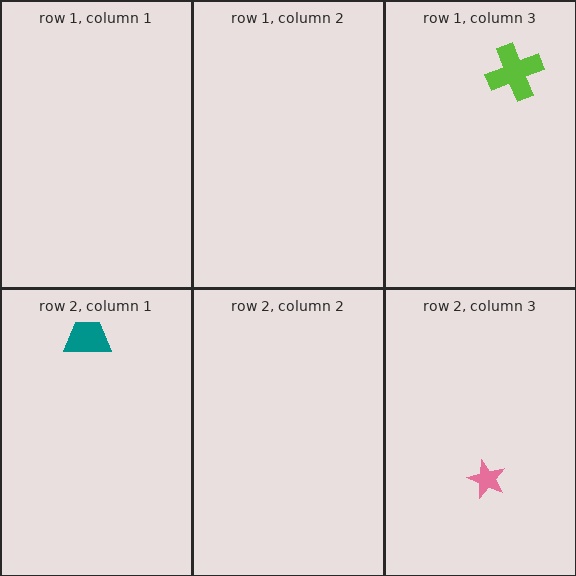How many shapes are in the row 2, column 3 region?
1.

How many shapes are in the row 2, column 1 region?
1.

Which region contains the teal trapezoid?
The row 2, column 1 region.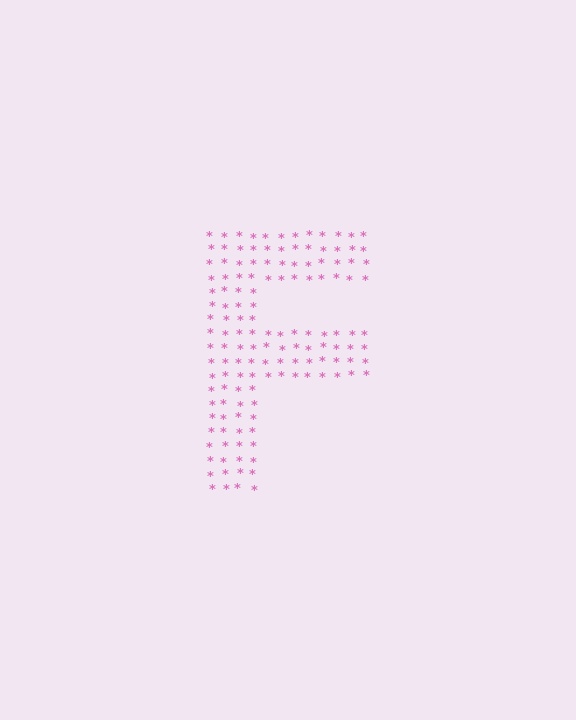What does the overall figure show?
The overall figure shows the letter F.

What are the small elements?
The small elements are asterisks.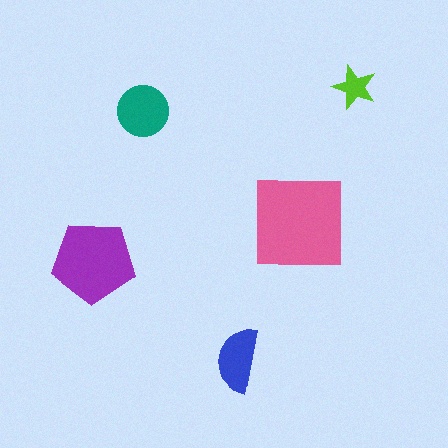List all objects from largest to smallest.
The pink square, the purple pentagon, the teal circle, the blue semicircle, the lime star.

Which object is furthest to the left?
The purple pentagon is leftmost.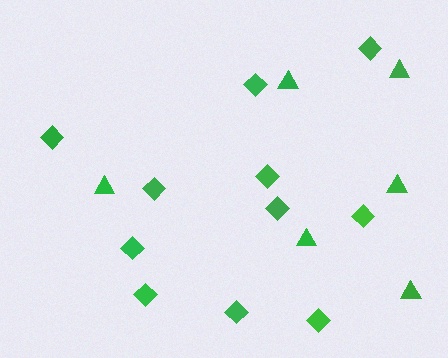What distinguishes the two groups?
There are 2 groups: one group of diamonds (11) and one group of triangles (6).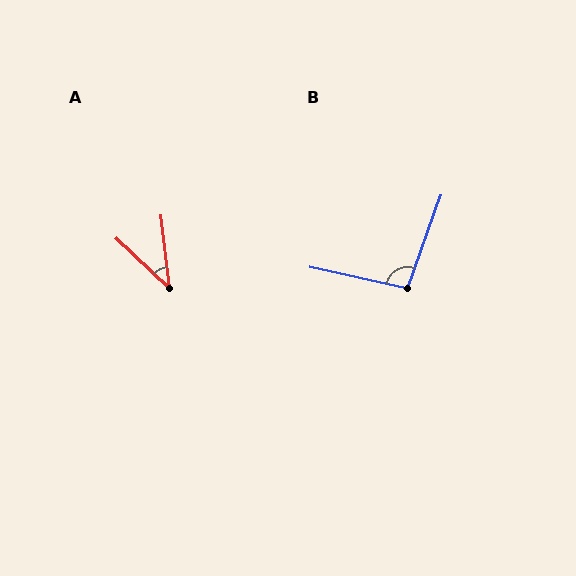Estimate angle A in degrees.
Approximately 40 degrees.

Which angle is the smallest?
A, at approximately 40 degrees.